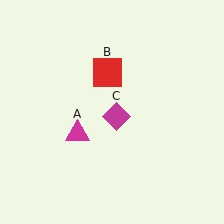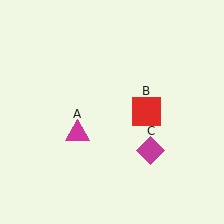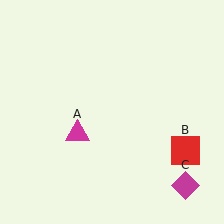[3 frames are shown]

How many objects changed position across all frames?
2 objects changed position: red square (object B), magenta diamond (object C).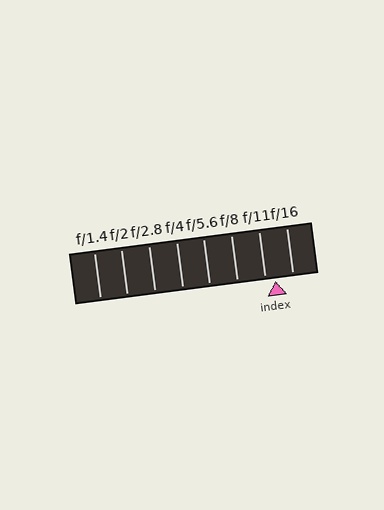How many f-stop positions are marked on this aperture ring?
There are 8 f-stop positions marked.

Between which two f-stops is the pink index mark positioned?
The index mark is between f/11 and f/16.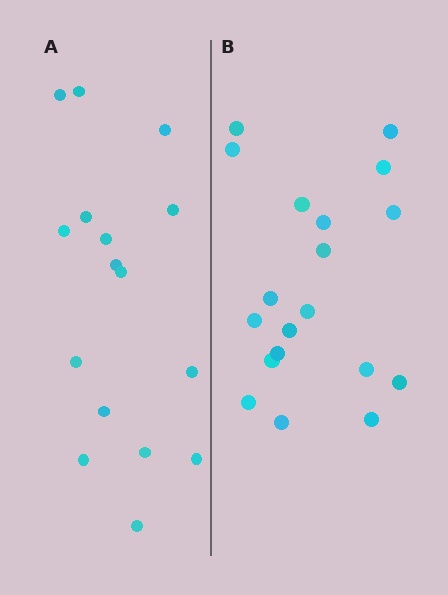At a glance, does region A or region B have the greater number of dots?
Region B (the right region) has more dots.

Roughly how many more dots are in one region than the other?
Region B has just a few more — roughly 2 or 3 more dots than region A.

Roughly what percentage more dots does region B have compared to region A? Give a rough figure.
About 20% more.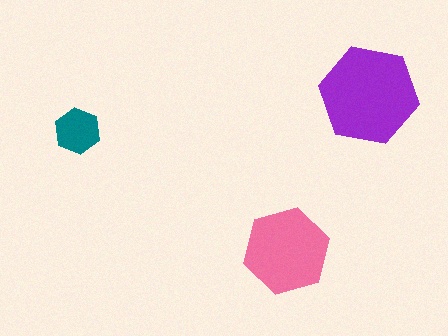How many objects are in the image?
There are 3 objects in the image.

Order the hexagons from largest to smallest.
the purple one, the pink one, the teal one.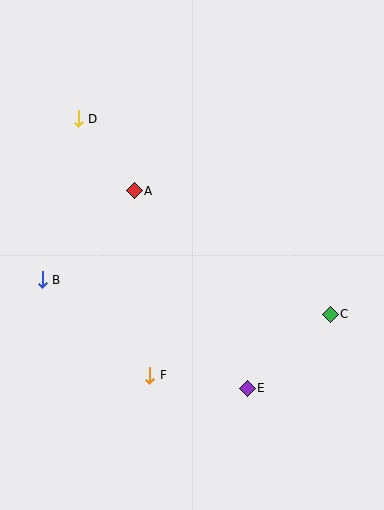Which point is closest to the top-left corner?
Point D is closest to the top-left corner.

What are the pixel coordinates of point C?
Point C is at (330, 314).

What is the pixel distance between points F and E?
The distance between F and E is 98 pixels.